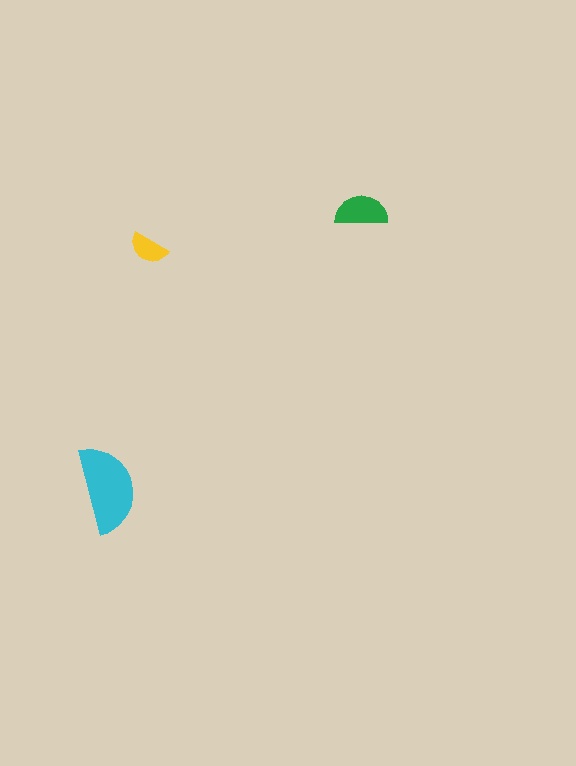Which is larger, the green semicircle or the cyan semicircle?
The cyan one.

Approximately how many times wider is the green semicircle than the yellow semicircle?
About 1.5 times wider.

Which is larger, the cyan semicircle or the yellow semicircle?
The cyan one.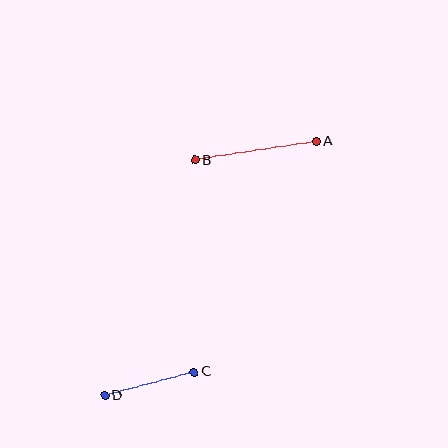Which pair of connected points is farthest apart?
Points A and B are farthest apart.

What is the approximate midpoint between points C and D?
The midpoint is at approximately (149, 384) pixels.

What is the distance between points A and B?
The distance is approximately 123 pixels.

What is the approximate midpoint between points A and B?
The midpoint is at approximately (256, 151) pixels.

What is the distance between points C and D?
The distance is approximately 92 pixels.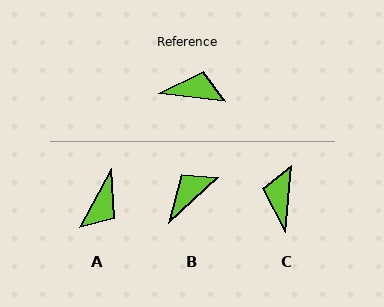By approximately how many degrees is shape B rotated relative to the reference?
Approximately 49 degrees counter-clockwise.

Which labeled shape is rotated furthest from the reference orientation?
A, about 112 degrees away.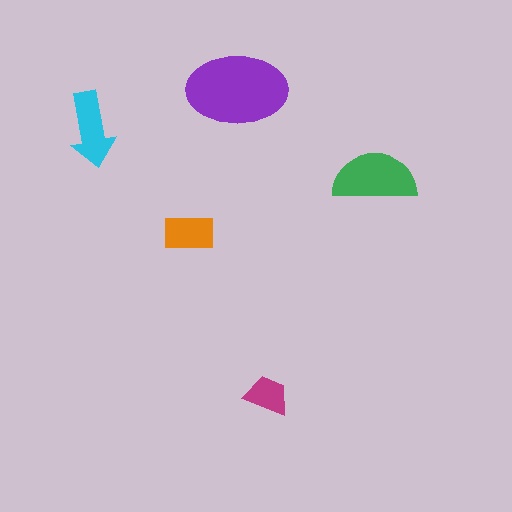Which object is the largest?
The purple ellipse.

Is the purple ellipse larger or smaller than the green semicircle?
Larger.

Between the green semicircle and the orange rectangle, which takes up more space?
The green semicircle.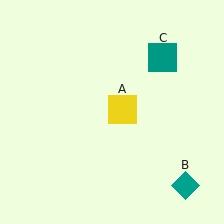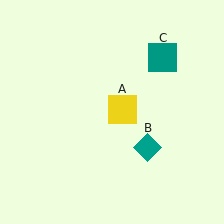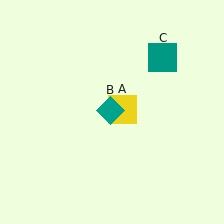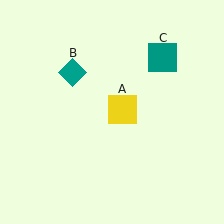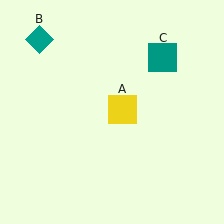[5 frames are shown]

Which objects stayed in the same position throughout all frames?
Yellow square (object A) and teal square (object C) remained stationary.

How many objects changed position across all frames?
1 object changed position: teal diamond (object B).